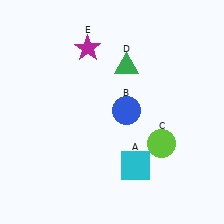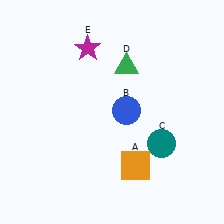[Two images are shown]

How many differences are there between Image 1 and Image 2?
There are 2 differences between the two images.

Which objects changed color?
A changed from cyan to orange. C changed from lime to teal.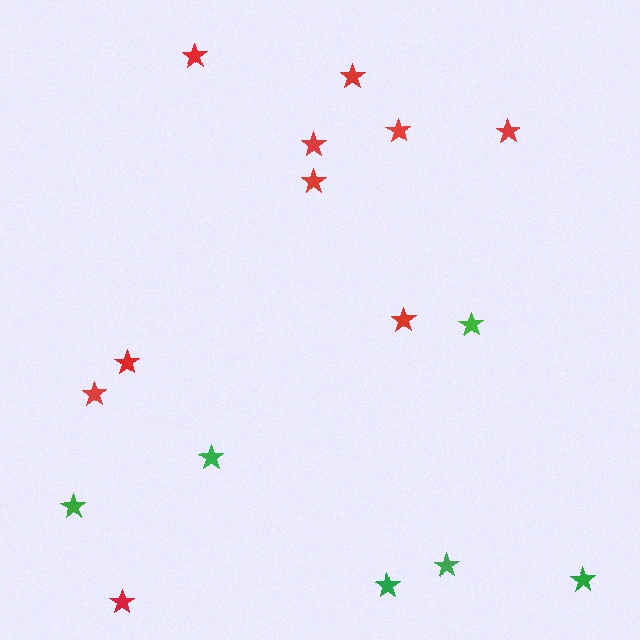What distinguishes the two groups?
There are 2 groups: one group of green stars (6) and one group of red stars (10).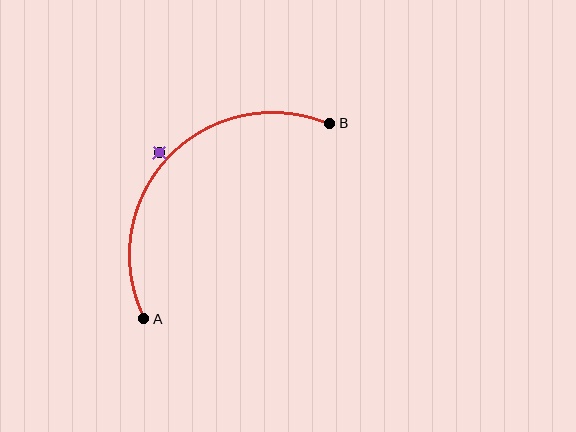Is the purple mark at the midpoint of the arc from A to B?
No — the purple mark does not lie on the arc at all. It sits slightly outside the curve.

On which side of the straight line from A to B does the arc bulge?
The arc bulges above and to the left of the straight line connecting A and B.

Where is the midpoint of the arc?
The arc midpoint is the point on the curve farthest from the straight line joining A and B. It sits above and to the left of that line.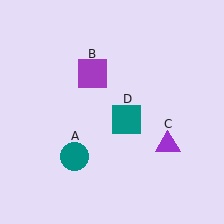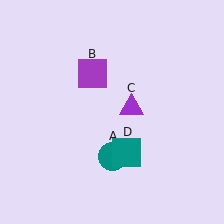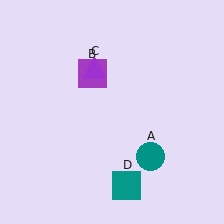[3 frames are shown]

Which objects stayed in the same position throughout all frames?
Purple square (object B) remained stationary.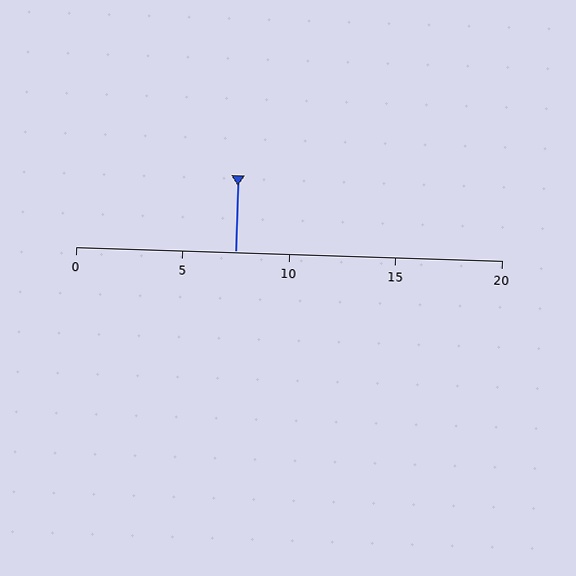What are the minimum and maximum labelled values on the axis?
The axis runs from 0 to 20.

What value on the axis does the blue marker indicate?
The marker indicates approximately 7.5.